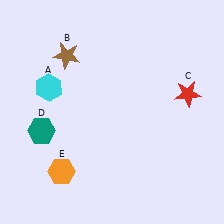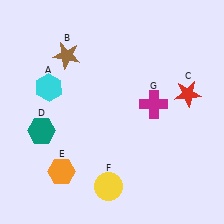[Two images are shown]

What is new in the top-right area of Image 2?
A magenta cross (G) was added in the top-right area of Image 2.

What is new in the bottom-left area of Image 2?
A yellow circle (F) was added in the bottom-left area of Image 2.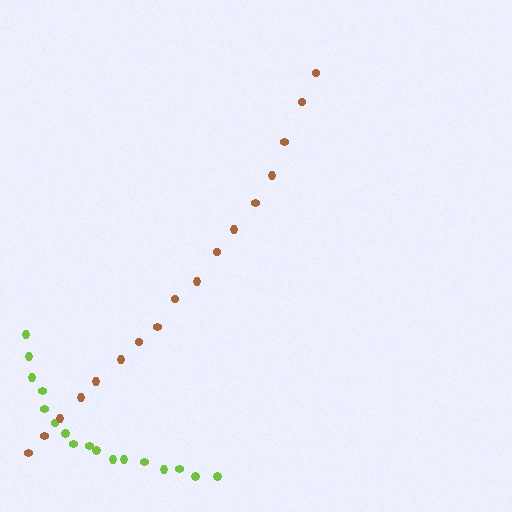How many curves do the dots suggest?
There are 2 distinct paths.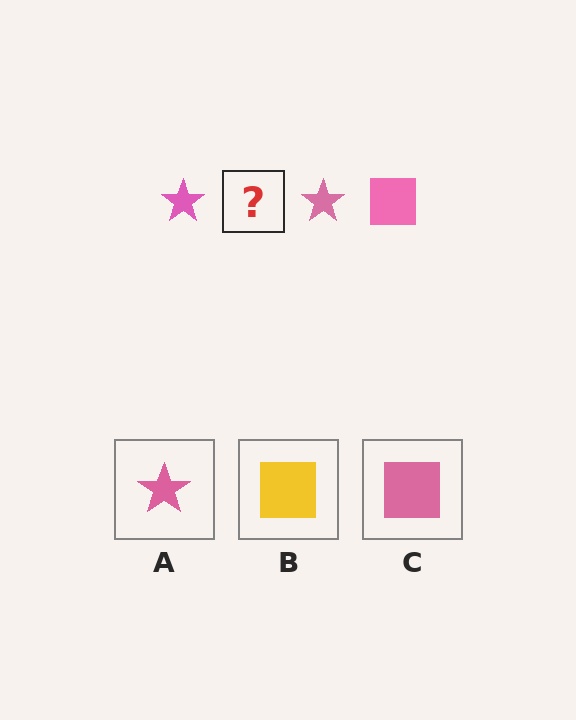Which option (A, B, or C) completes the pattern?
C.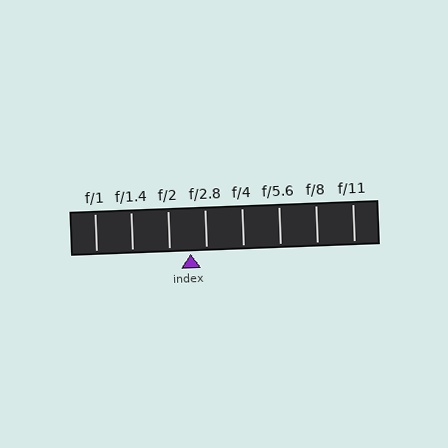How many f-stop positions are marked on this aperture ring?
There are 8 f-stop positions marked.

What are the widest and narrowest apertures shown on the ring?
The widest aperture shown is f/1 and the narrowest is f/11.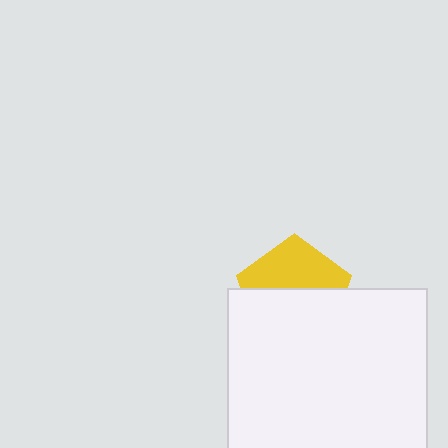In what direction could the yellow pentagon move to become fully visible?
The yellow pentagon could move up. That would shift it out from behind the white rectangle entirely.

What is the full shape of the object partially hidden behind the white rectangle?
The partially hidden object is a yellow pentagon.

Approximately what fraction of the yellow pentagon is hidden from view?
Roughly 57% of the yellow pentagon is hidden behind the white rectangle.